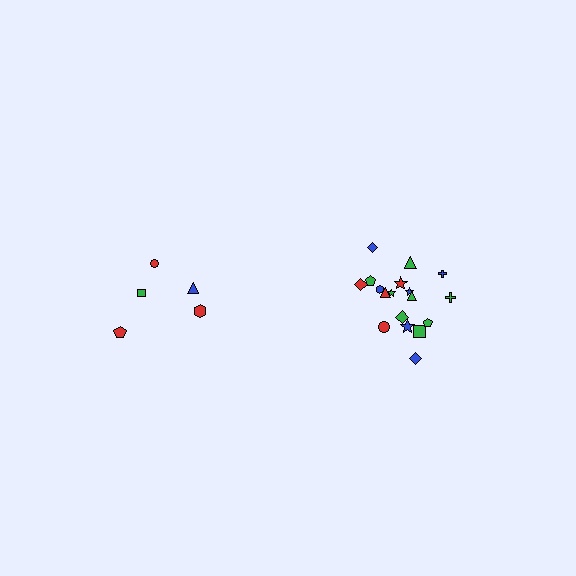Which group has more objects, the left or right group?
The right group.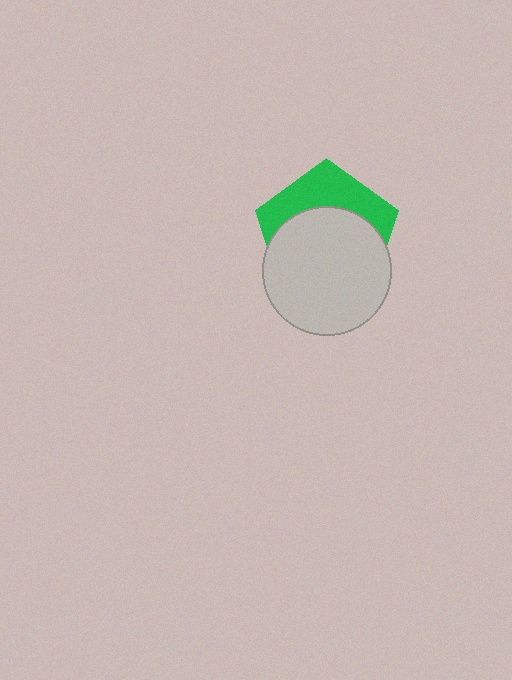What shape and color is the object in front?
The object in front is a light gray circle.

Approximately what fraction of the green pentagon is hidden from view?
Roughly 63% of the green pentagon is hidden behind the light gray circle.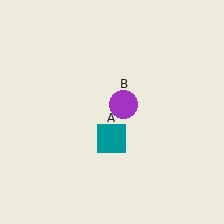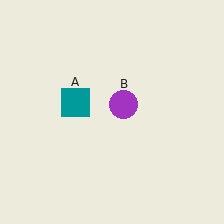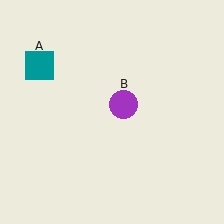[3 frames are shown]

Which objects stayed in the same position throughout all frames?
Purple circle (object B) remained stationary.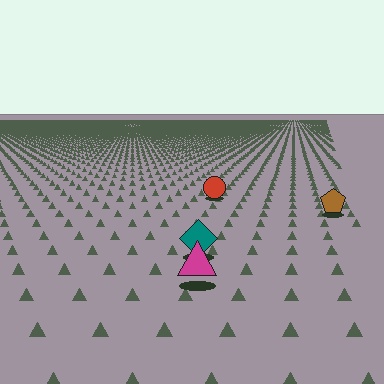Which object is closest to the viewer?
The magenta triangle is closest. The texture marks near it are larger and more spread out.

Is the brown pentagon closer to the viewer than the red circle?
Yes. The brown pentagon is closer — you can tell from the texture gradient: the ground texture is coarser near it.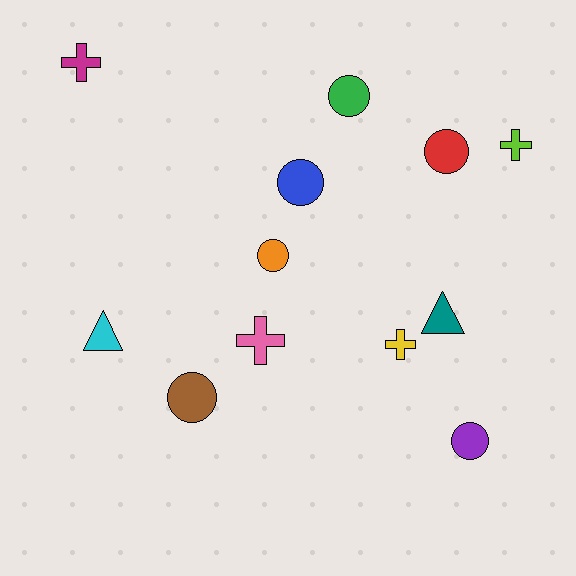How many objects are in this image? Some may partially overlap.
There are 12 objects.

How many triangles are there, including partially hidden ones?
There are 2 triangles.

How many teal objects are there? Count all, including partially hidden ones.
There is 1 teal object.